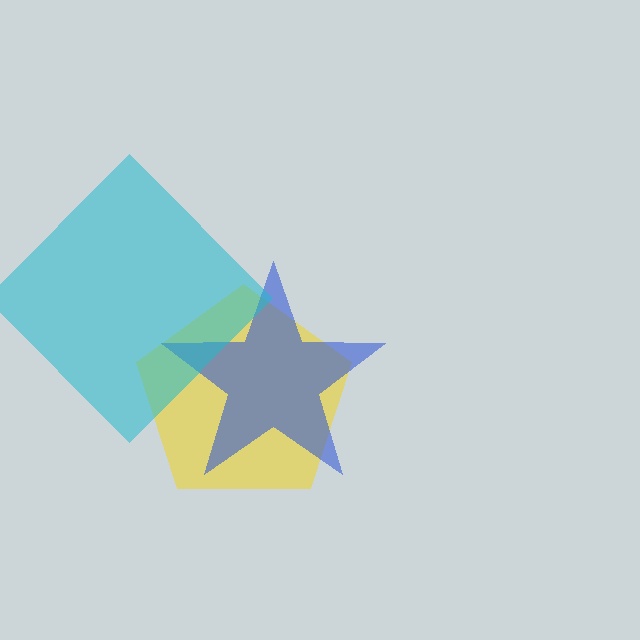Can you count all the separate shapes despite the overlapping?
Yes, there are 3 separate shapes.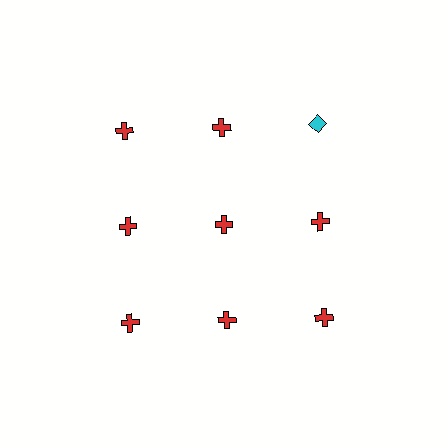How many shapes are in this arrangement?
There are 9 shapes arranged in a grid pattern.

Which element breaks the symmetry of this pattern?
The cyan diamond in the top row, center column breaks the symmetry. All other shapes are red crosses.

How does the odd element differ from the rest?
It differs in both color (cyan instead of red) and shape (diamond instead of cross).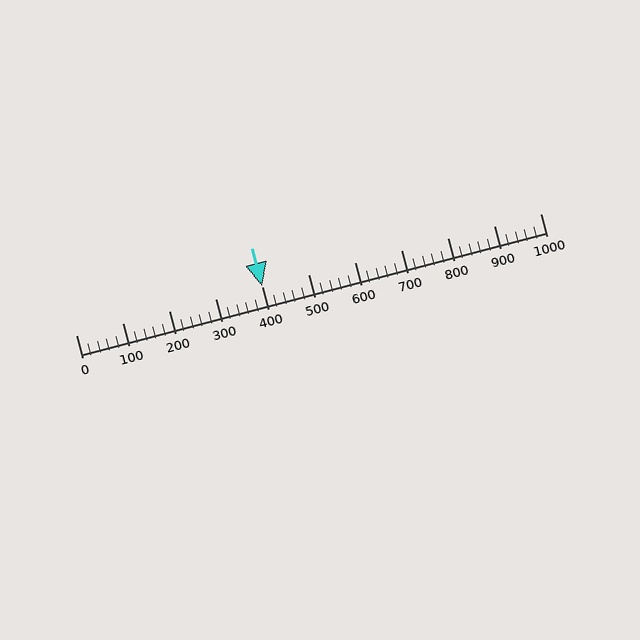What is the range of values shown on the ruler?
The ruler shows values from 0 to 1000.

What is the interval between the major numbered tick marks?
The major tick marks are spaced 100 units apart.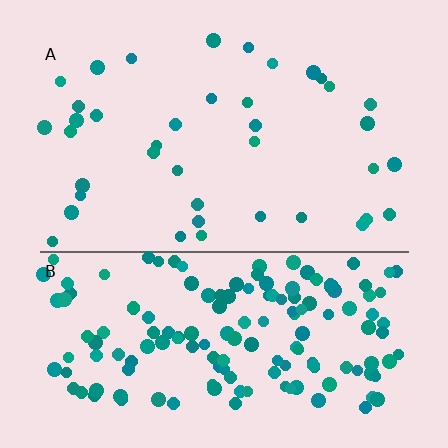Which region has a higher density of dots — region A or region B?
B (the bottom).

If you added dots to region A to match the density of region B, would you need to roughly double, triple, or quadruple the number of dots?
Approximately quadruple.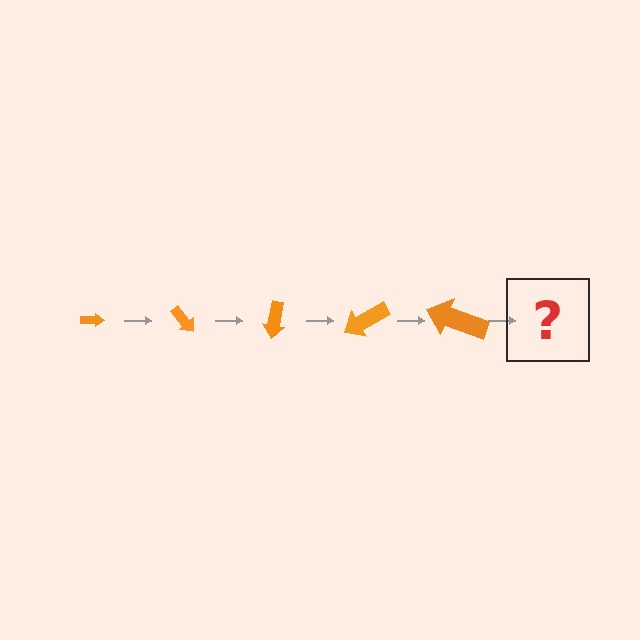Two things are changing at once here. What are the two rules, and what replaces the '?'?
The two rules are that the arrow grows larger each step and it rotates 50 degrees each step. The '?' should be an arrow, larger than the previous one and rotated 250 degrees from the start.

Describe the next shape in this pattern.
It should be an arrow, larger than the previous one and rotated 250 degrees from the start.